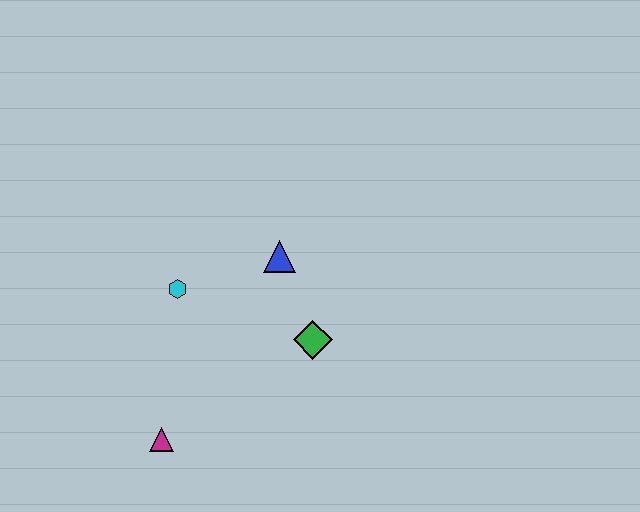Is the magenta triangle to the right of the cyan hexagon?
No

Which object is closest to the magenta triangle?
The cyan hexagon is closest to the magenta triangle.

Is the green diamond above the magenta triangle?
Yes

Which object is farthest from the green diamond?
The magenta triangle is farthest from the green diamond.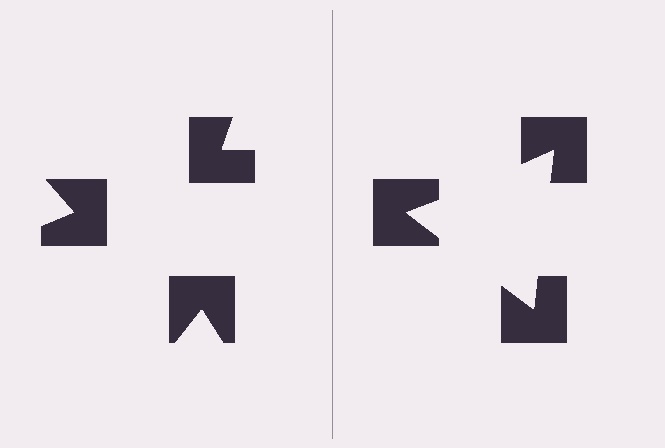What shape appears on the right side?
An illusory triangle.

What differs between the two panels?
The notched squares are positioned identically on both sides; only the wedge orientations differ. On the right they align to a triangle; on the left they are misaligned.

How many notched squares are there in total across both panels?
6 — 3 on each side.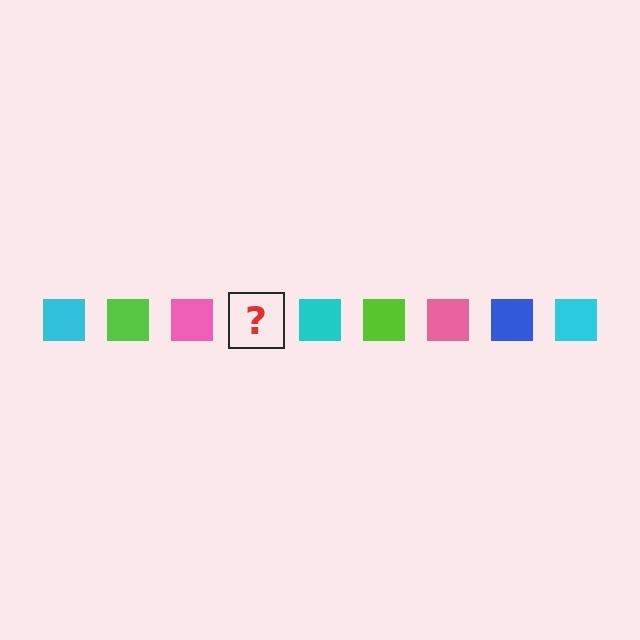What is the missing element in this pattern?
The missing element is a blue square.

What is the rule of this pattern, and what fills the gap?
The rule is that the pattern cycles through cyan, lime, pink, blue squares. The gap should be filled with a blue square.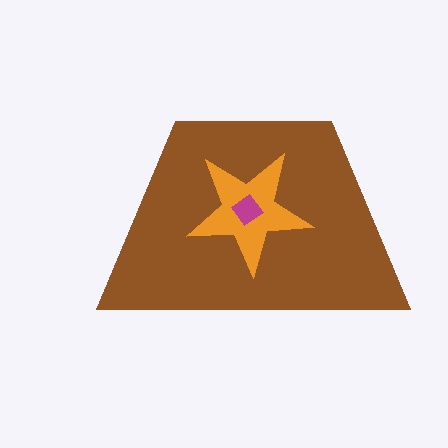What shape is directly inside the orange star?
The magenta diamond.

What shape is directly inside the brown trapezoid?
The orange star.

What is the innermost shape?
The magenta diamond.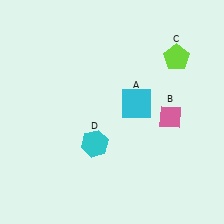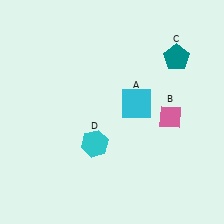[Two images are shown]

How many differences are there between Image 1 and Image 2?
There is 1 difference between the two images.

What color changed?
The pentagon (C) changed from lime in Image 1 to teal in Image 2.